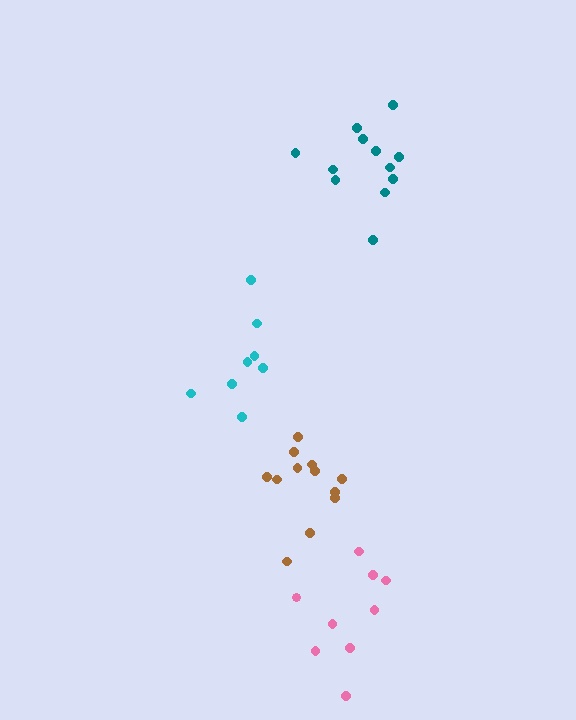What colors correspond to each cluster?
The clusters are colored: teal, brown, cyan, pink.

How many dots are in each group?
Group 1: 12 dots, Group 2: 12 dots, Group 3: 8 dots, Group 4: 9 dots (41 total).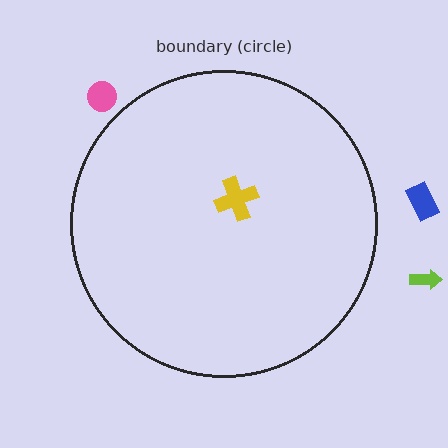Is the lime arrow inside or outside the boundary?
Outside.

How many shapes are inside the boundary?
1 inside, 3 outside.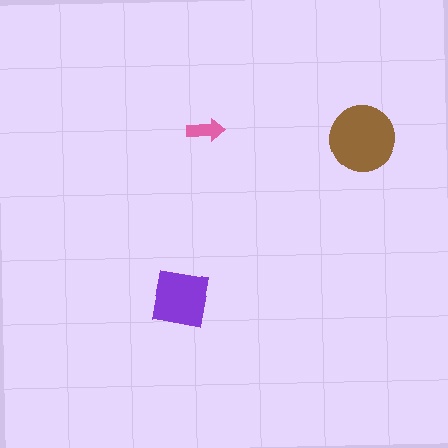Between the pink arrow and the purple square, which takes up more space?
The purple square.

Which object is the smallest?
The pink arrow.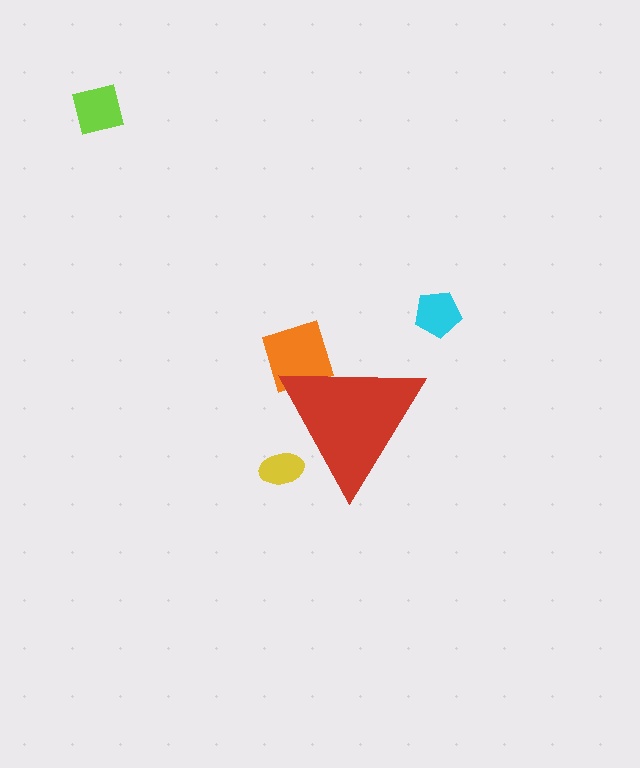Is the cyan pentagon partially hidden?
No, the cyan pentagon is fully visible.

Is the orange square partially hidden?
Yes, the orange square is partially hidden behind the red triangle.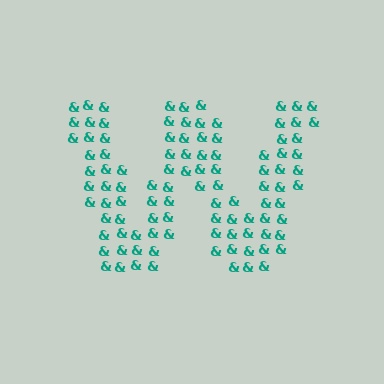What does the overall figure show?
The overall figure shows the letter W.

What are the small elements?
The small elements are ampersands.